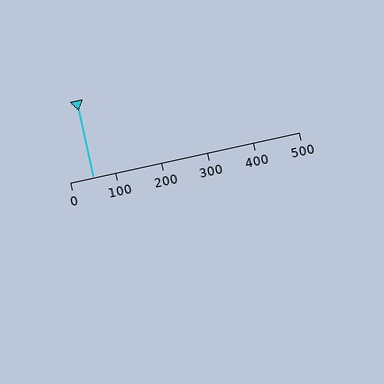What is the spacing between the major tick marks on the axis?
The major ticks are spaced 100 apart.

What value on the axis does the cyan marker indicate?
The marker indicates approximately 50.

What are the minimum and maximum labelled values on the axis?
The axis runs from 0 to 500.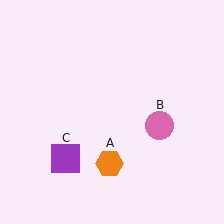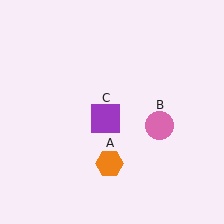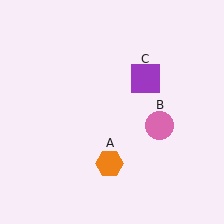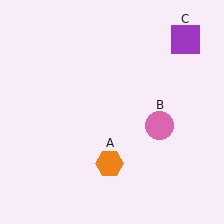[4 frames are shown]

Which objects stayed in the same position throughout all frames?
Orange hexagon (object A) and pink circle (object B) remained stationary.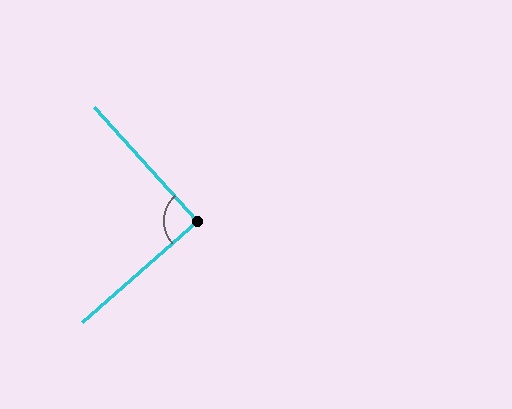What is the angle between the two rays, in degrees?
Approximately 89 degrees.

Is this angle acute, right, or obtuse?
It is approximately a right angle.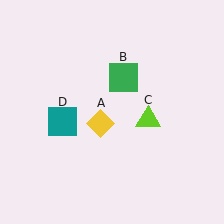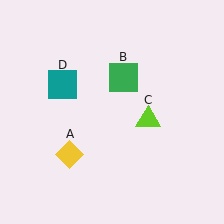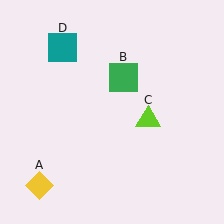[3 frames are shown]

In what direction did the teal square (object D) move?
The teal square (object D) moved up.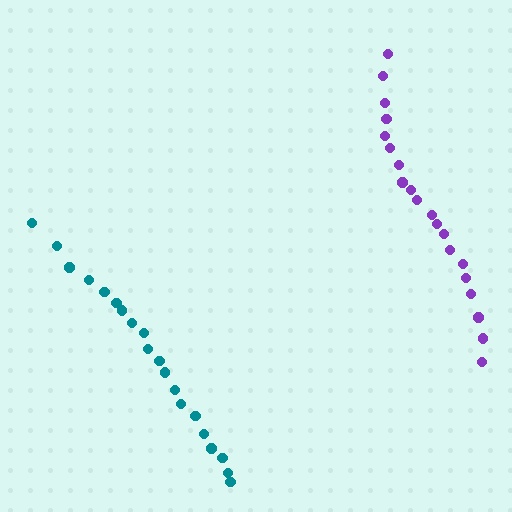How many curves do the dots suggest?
There are 2 distinct paths.